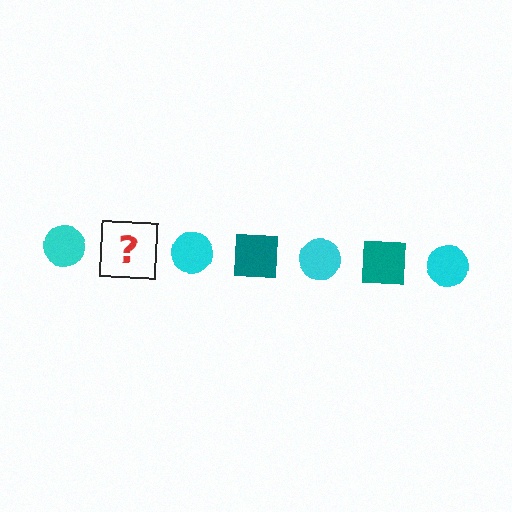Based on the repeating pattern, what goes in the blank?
The blank should be a teal square.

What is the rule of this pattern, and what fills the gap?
The rule is that the pattern alternates between cyan circle and teal square. The gap should be filled with a teal square.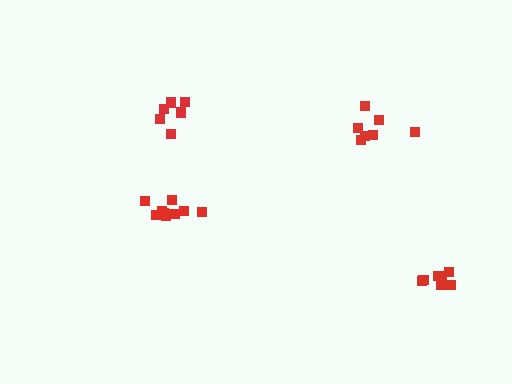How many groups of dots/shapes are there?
There are 4 groups.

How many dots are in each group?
Group 1: 7 dots, Group 2: 9 dots, Group 3: 7 dots, Group 4: 6 dots (29 total).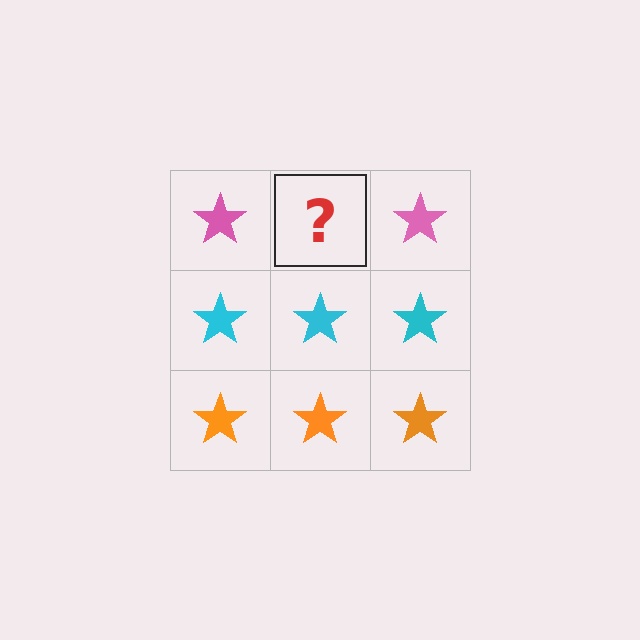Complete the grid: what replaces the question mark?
The question mark should be replaced with a pink star.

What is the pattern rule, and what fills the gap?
The rule is that each row has a consistent color. The gap should be filled with a pink star.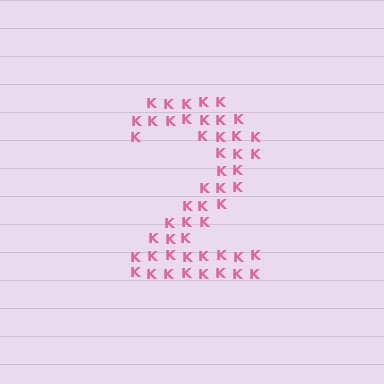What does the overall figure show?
The overall figure shows the digit 2.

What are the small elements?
The small elements are letter K's.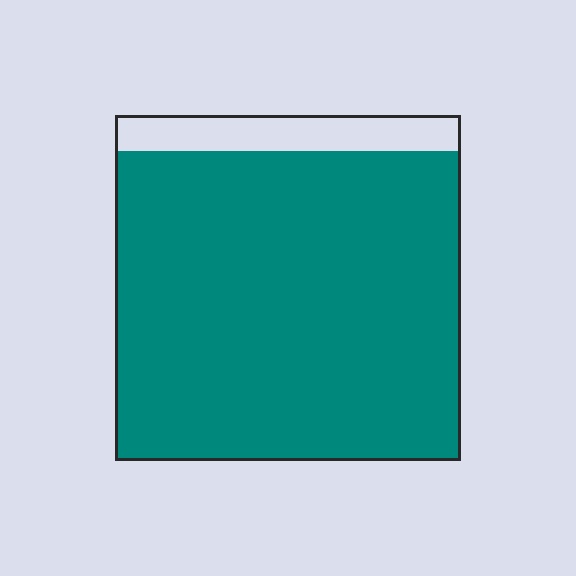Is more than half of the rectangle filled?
Yes.